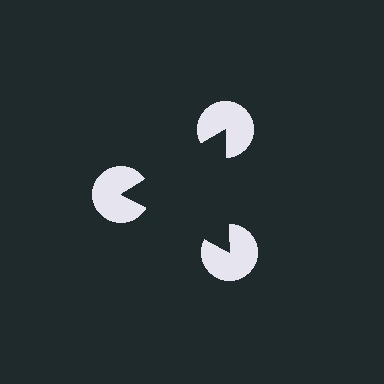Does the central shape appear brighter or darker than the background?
It typically appears slightly darker than the background, even though no actual brightness change is drawn.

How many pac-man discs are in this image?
There are 3 — one at each vertex of the illusory triangle.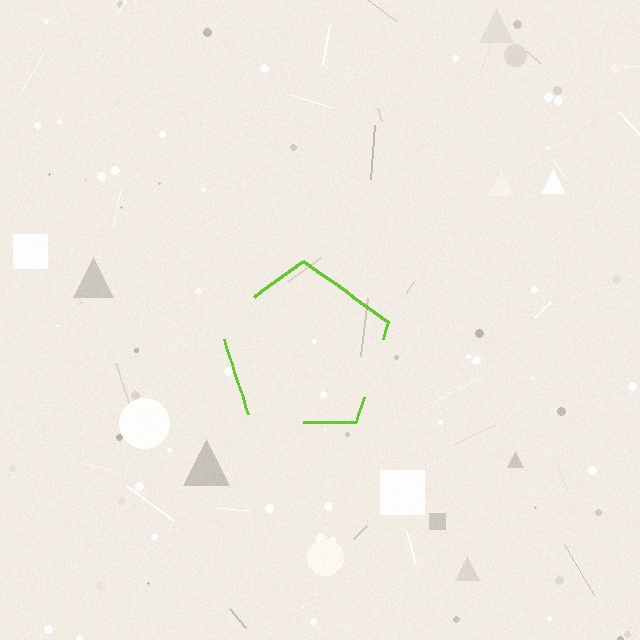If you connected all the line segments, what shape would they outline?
They would outline a pentagon.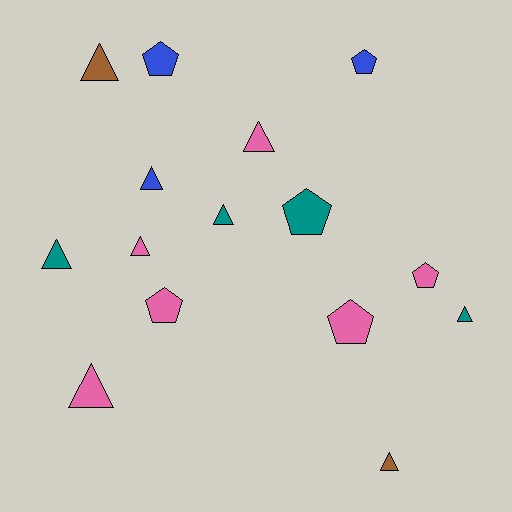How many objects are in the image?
There are 15 objects.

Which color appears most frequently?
Pink, with 6 objects.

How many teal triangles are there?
There are 3 teal triangles.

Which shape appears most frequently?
Triangle, with 9 objects.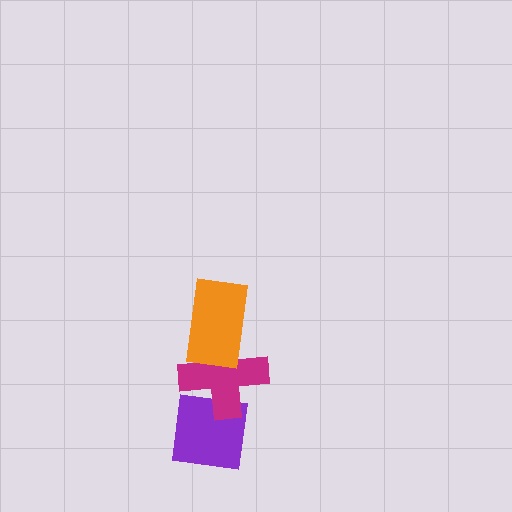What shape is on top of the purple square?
The magenta cross is on top of the purple square.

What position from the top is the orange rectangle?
The orange rectangle is 1st from the top.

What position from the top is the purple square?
The purple square is 3rd from the top.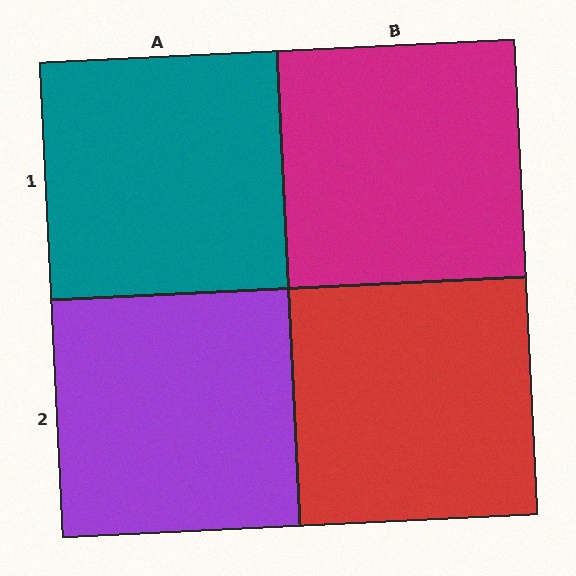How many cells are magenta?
1 cell is magenta.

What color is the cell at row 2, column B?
Red.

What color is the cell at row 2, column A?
Purple.